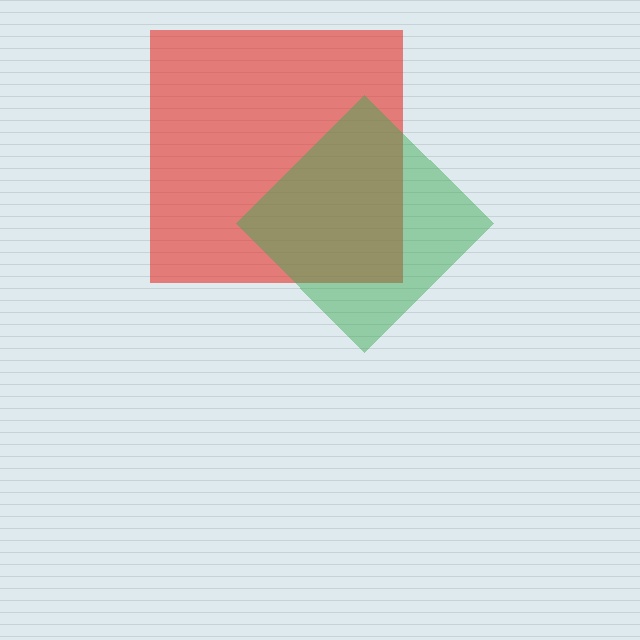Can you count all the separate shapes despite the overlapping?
Yes, there are 2 separate shapes.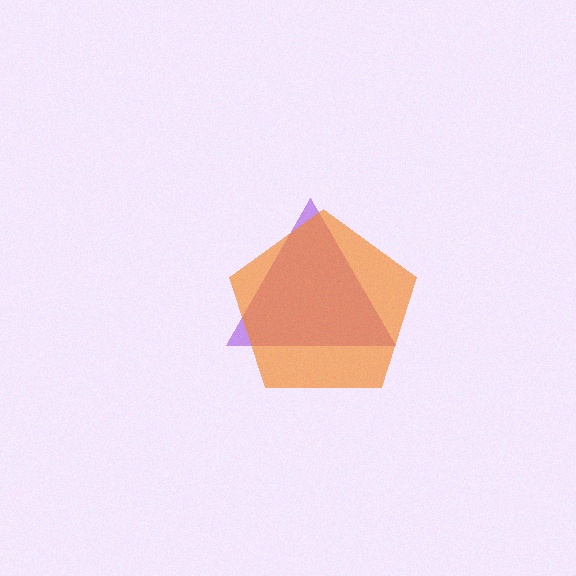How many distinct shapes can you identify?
There are 2 distinct shapes: a purple triangle, an orange pentagon.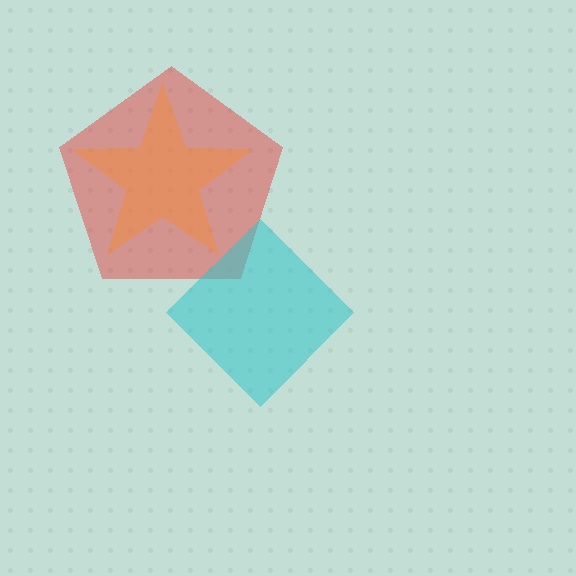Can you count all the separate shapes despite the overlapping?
Yes, there are 3 separate shapes.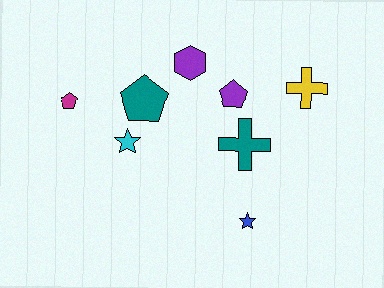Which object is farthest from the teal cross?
The magenta pentagon is farthest from the teal cross.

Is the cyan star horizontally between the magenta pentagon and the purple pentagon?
Yes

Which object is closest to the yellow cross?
The purple pentagon is closest to the yellow cross.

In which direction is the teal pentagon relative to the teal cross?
The teal pentagon is to the left of the teal cross.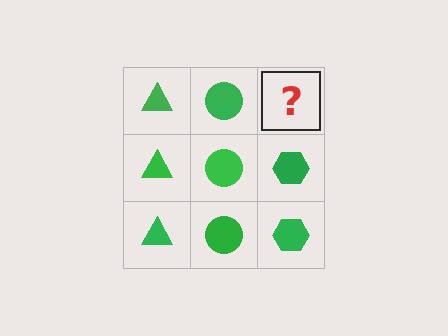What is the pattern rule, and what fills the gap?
The rule is that each column has a consistent shape. The gap should be filled with a green hexagon.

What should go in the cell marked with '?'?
The missing cell should contain a green hexagon.